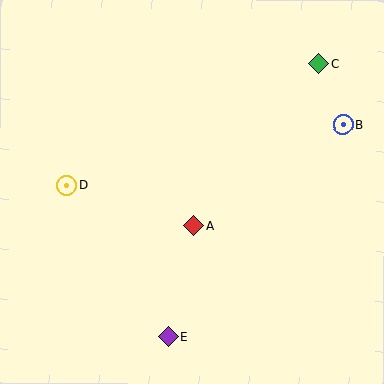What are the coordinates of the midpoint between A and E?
The midpoint between A and E is at (181, 281).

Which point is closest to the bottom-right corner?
Point E is closest to the bottom-right corner.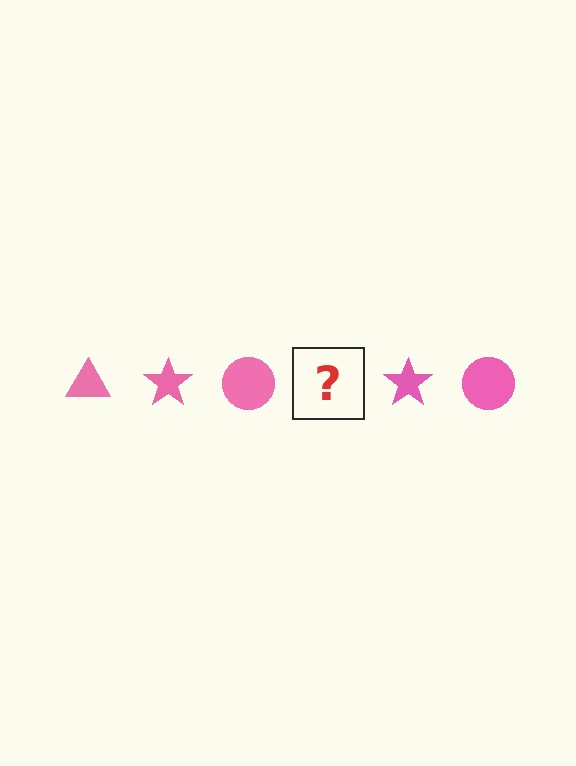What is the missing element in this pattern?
The missing element is a pink triangle.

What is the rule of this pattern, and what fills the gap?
The rule is that the pattern cycles through triangle, star, circle shapes in pink. The gap should be filled with a pink triangle.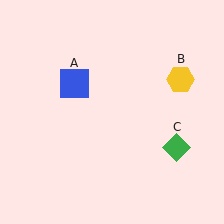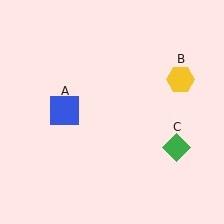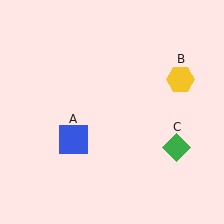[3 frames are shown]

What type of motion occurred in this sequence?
The blue square (object A) rotated counterclockwise around the center of the scene.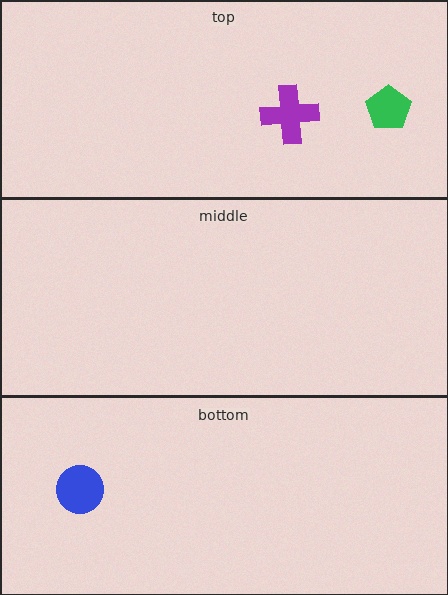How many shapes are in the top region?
2.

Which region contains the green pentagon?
The top region.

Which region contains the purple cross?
The top region.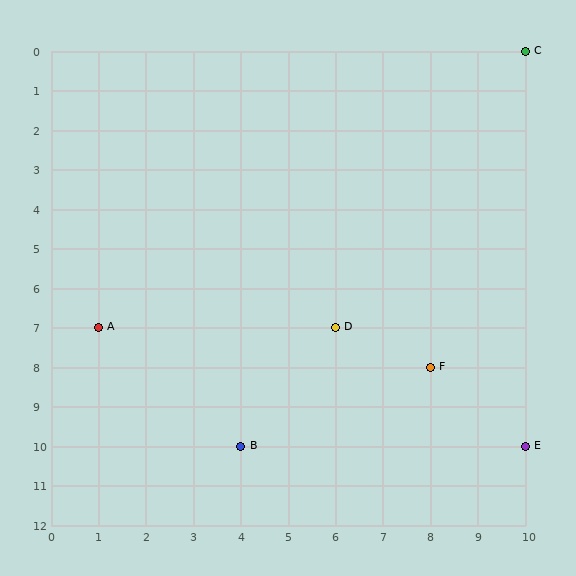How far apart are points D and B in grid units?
Points D and B are 2 columns and 3 rows apart (about 3.6 grid units diagonally).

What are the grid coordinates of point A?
Point A is at grid coordinates (1, 7).